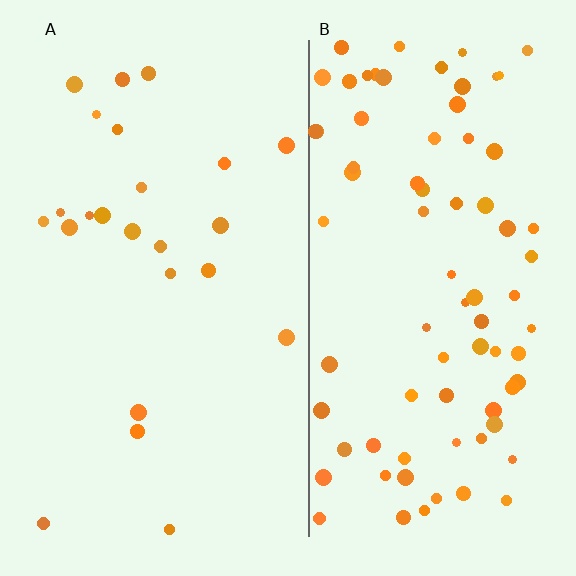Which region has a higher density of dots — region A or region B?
B (the right).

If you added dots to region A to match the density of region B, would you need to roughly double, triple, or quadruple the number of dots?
Approximately triple.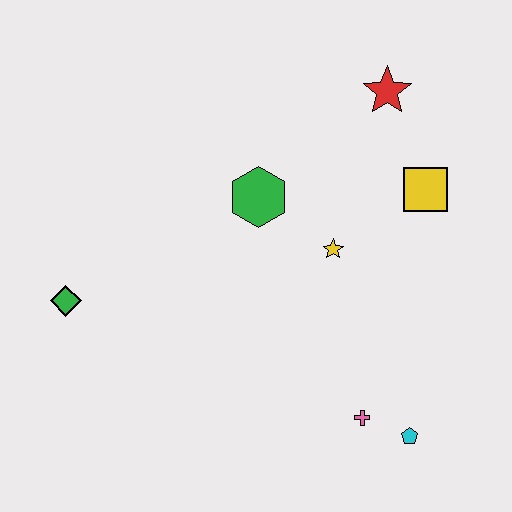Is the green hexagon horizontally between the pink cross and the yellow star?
No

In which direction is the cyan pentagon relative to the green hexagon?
The cyan pentagon is below the green hexagon.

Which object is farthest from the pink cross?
The red star is farthest from the pink cross.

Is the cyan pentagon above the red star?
No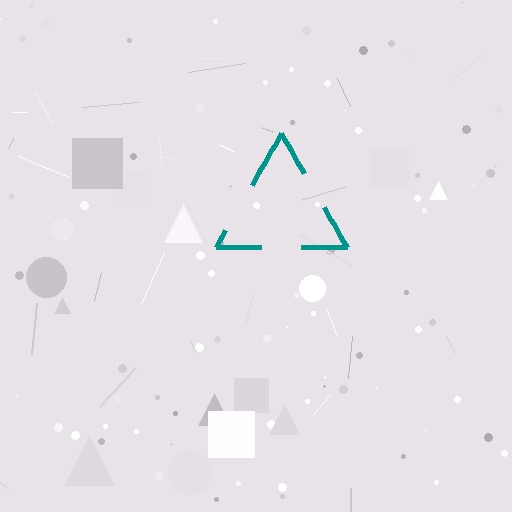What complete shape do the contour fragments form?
The contour fragments form a triangle.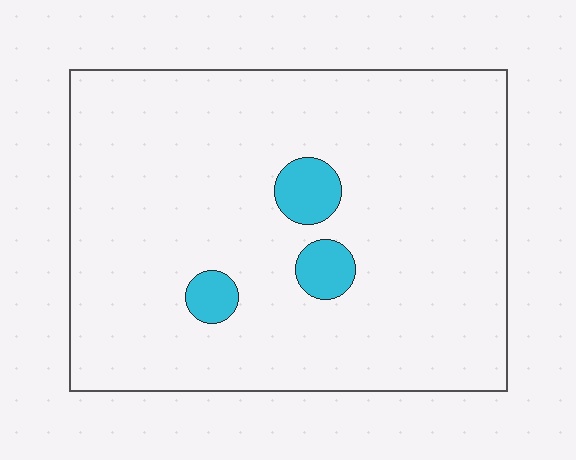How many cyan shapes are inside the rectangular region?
3.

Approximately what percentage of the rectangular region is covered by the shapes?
Approximately 5%.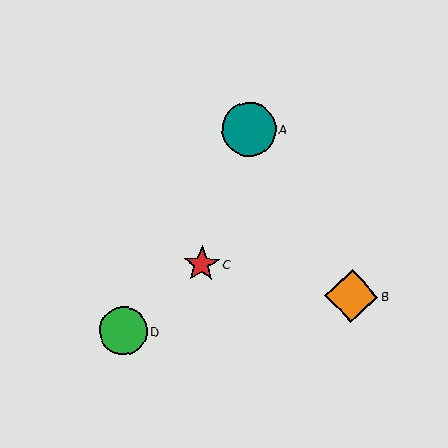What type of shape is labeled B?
Shape B is an orange diamond.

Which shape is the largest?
The teal circle (labeled A) is the largest.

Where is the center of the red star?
The center of the red star is at (202, 264).